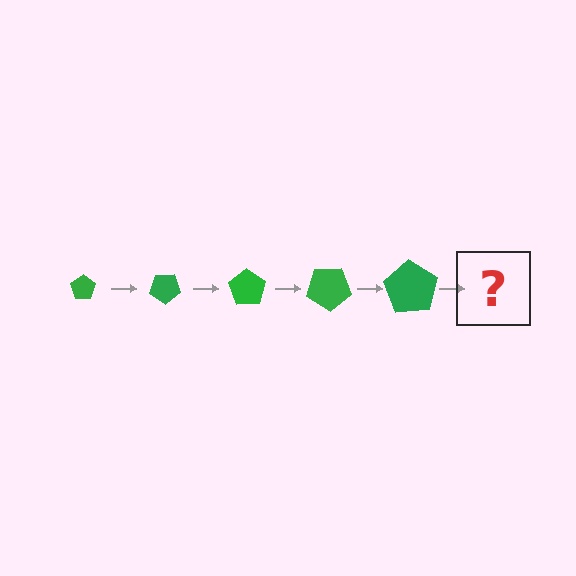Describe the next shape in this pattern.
It should be a pentagon, larger than the previous one and rotated 175 degrees from the start.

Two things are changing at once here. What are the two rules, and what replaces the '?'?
The two rules are that the pentagon grows larger each step and it rotates 35 degrees each step. The '?' should be a pentagon, larger than the previous one and rotated 175 degrees from the start.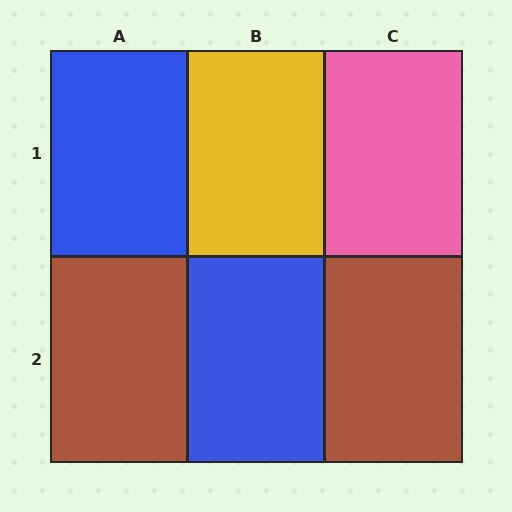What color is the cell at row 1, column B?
Yellow.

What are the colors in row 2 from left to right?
Brown, blue, brown.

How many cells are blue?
2 cells are blue.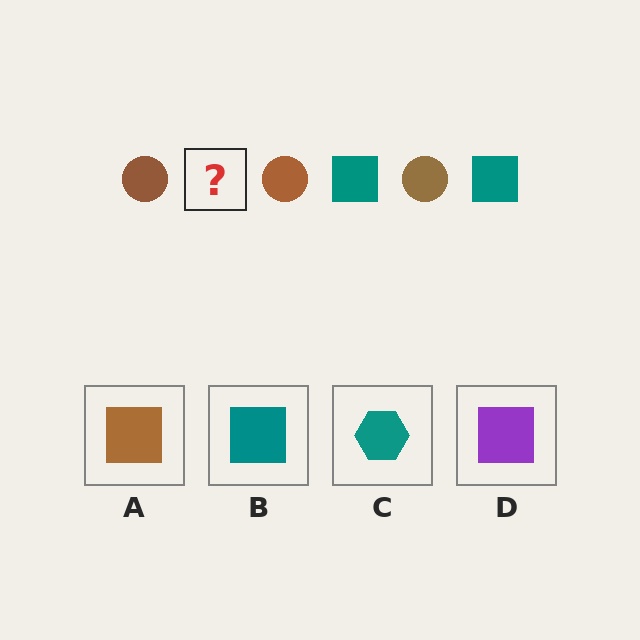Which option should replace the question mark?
Option B.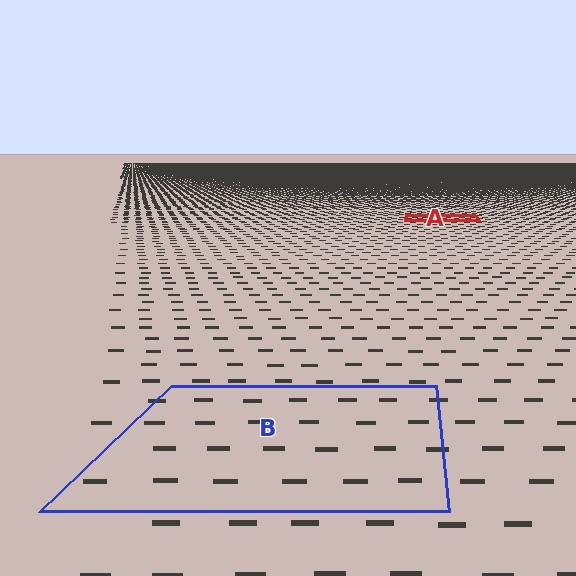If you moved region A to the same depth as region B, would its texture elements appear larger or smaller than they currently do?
They would appear larger. At a closer depth, the same texture elements are projected at a bigger on-screen size.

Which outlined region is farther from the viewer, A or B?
Region A is farther from the viewer — the texture elements inside it appear smaller and more densely packed.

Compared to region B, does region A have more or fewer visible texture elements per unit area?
Region A has more texture elements per unit area — they are packed more densely because it is farther away.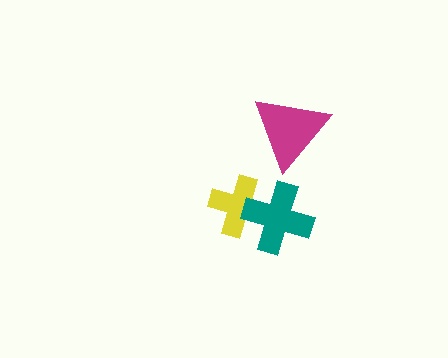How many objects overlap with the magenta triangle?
0 objects overlap with the magenta triangle.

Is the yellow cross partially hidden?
Yes, it is partially covered by another shape.